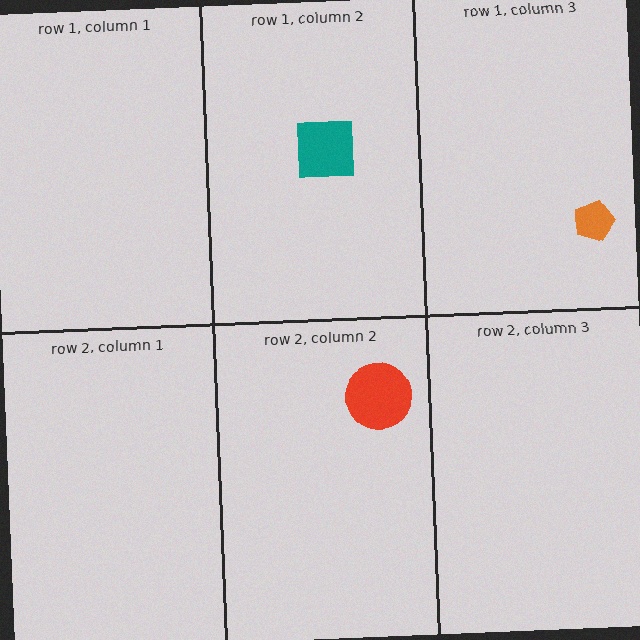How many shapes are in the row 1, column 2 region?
1.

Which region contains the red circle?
The row 2, column 2 region.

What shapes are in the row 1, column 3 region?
The orange pentagon.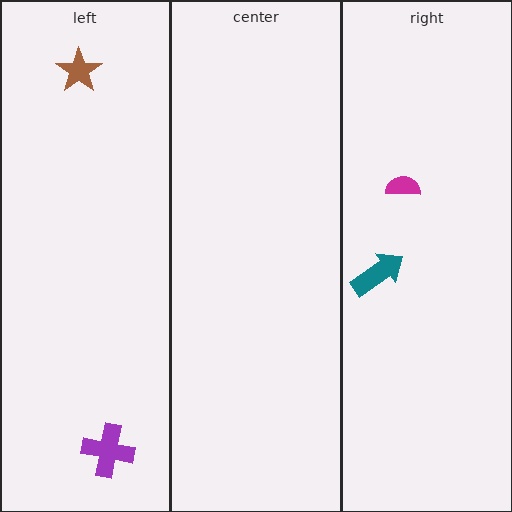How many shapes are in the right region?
2.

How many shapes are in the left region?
2.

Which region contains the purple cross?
The left region.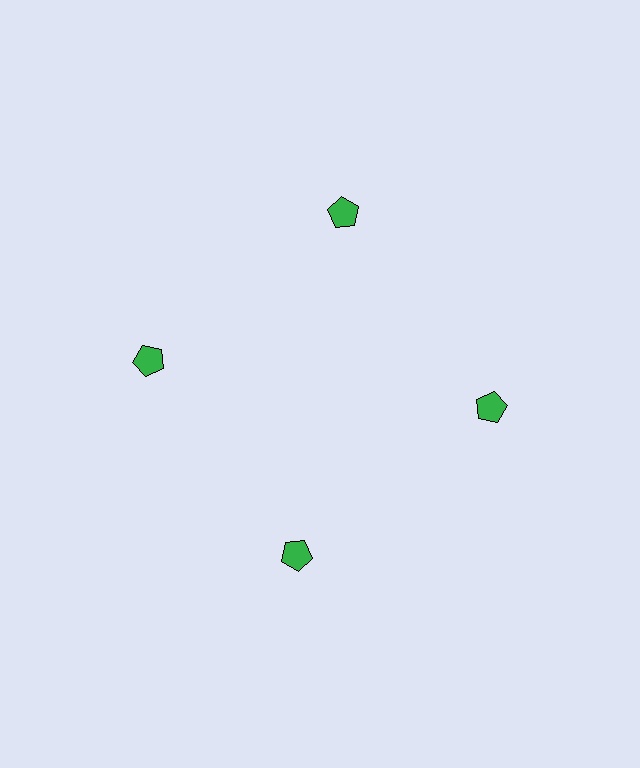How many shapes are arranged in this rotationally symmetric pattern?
There are 4 shapes, arranged in 4 groups of 1.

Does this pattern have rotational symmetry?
Yes, this pattern has 4-fold rotational symmetry. It looks the same after rotating 90 degrees around the center.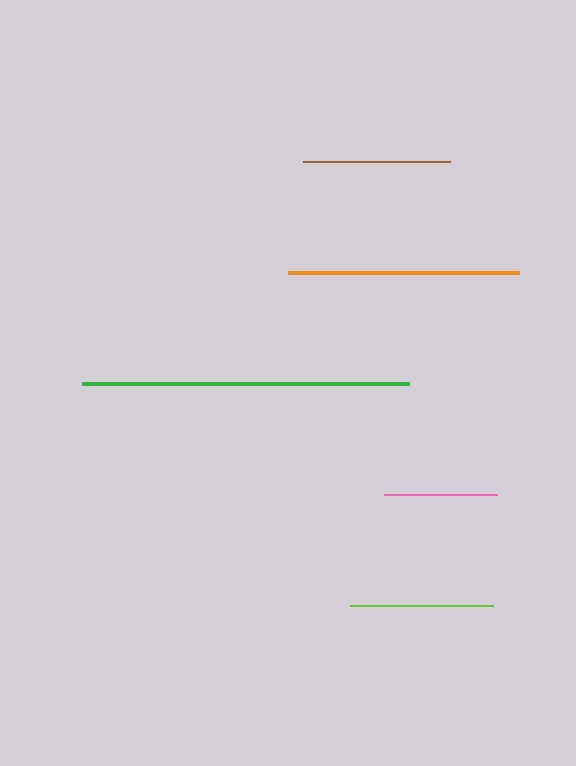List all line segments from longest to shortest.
From longest to shortest: green, orange, brown, lime, pink.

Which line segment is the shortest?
The pink line is the shortest at approximately 114 pixels.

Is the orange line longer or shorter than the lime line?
The orange line is longer than the lime line.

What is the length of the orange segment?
The orange segment is approximately 231 pixels long.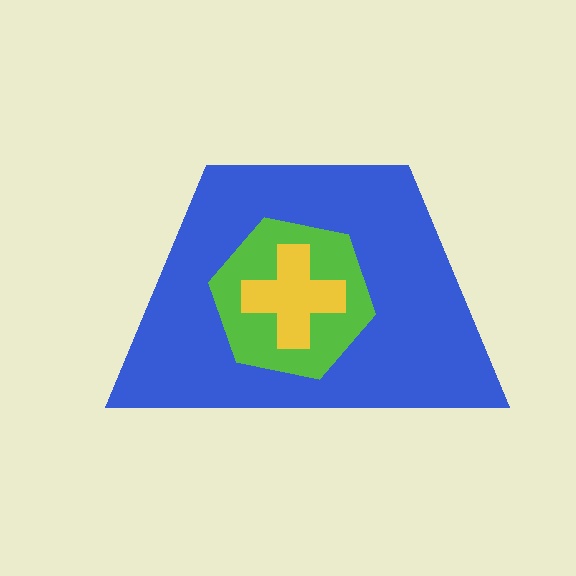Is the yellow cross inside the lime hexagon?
Yes.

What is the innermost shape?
The yellow cross.